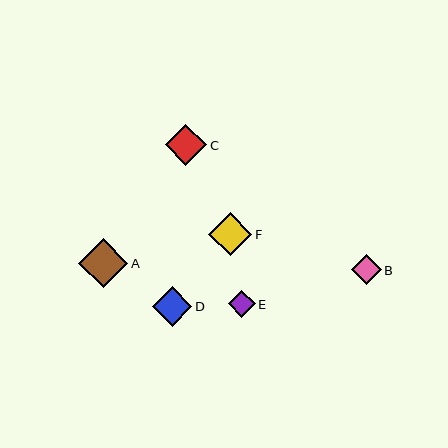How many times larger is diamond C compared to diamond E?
Diamond C is approximately 1.6 times the size of diamond E.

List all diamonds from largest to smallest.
From largest to smallest: A, F, C, D, B, E.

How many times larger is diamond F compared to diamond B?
Diamond F is approximately 1.4 times the size of diamond B.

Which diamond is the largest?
Diamond A is the largest with a size of approximately 49 pixels.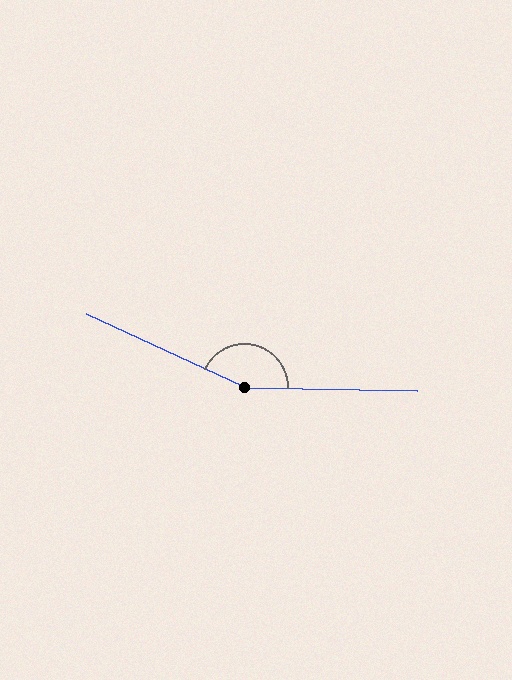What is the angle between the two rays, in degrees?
Approximately 156 degrees.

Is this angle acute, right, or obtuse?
It is obtuse.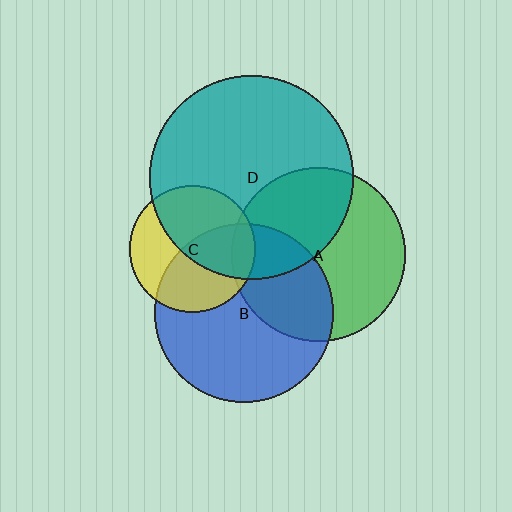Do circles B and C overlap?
Yes.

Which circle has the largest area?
Circle D (teal).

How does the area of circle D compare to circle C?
Approximately 2.6 times.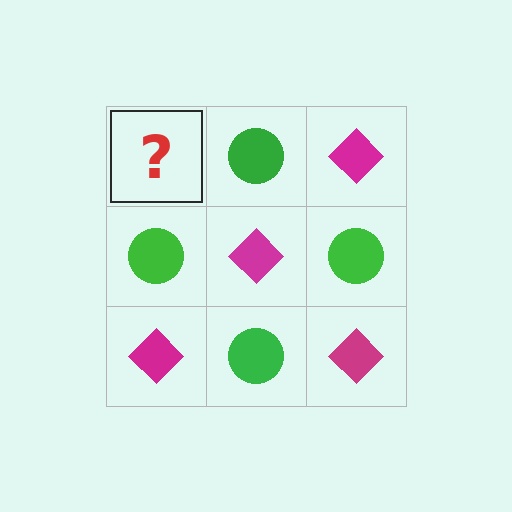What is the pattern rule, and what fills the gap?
The rule is that it alternates magenta diamond and green circle in a checkerboard pattern. The gap should be filled with a magenta diamond.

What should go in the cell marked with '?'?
The missing cell should contain a magenta diamond.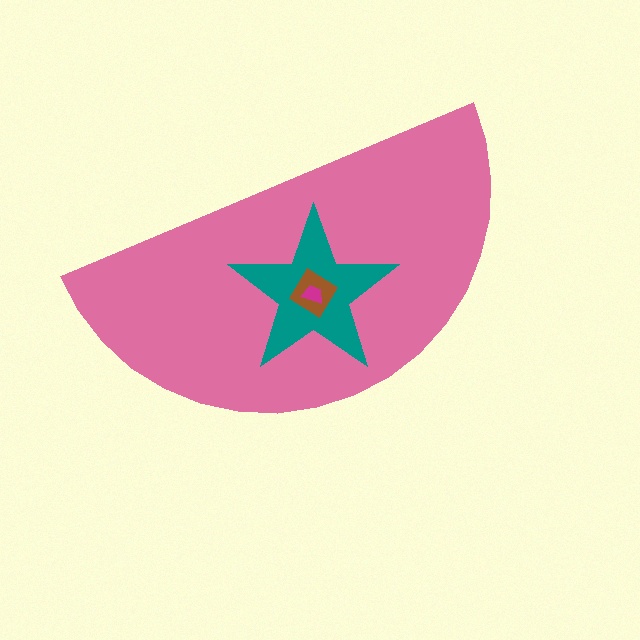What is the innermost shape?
The magenta trapezoid.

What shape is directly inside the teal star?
The brown diamond.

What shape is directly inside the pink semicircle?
The teal star.